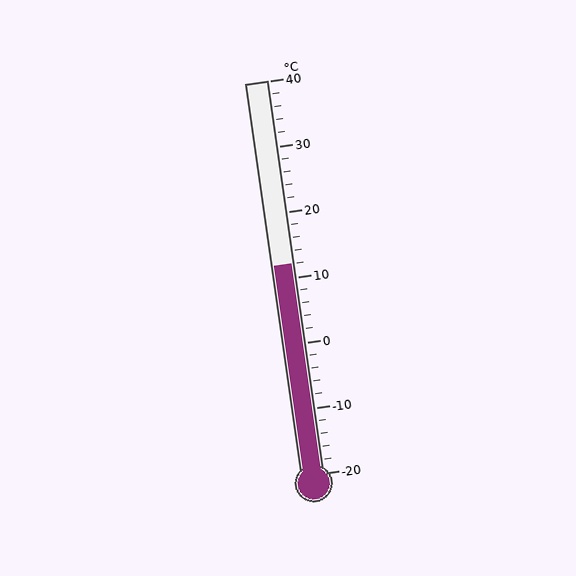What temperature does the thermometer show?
The thermometer shows approximately 12°C.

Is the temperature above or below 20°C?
The temperature is below 20°C.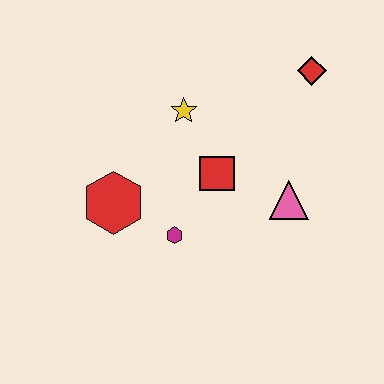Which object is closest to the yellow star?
The red square is closest to the yellow star.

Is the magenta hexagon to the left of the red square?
Yes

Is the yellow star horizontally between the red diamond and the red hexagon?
Yes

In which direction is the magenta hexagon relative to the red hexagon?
The magenta hexagon is to the right of the red hexagon.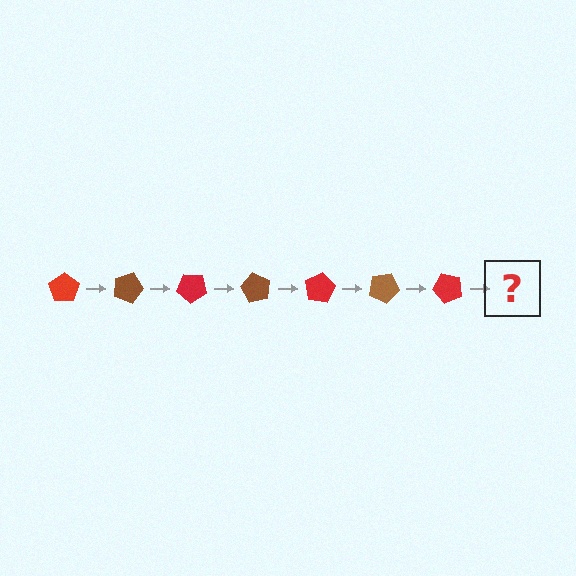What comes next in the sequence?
The next element should be a brown pentagon, rotated 140 degrees from the start.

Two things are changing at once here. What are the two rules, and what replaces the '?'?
The two rules are that it rotates 20 degrees each step and the color cycles through red and brown. The '?' should be a brown pentagon, rotated 140 degrees from the start.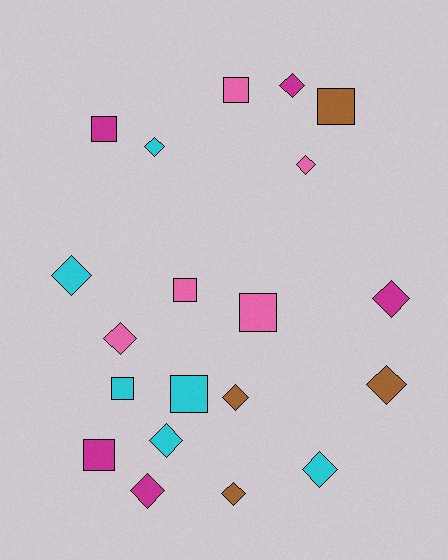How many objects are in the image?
There are 20 objects.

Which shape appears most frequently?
Diamond, with 12 objects.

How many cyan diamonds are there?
There are 4 cyan diamonds.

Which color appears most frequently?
Cyan, with 6 objects.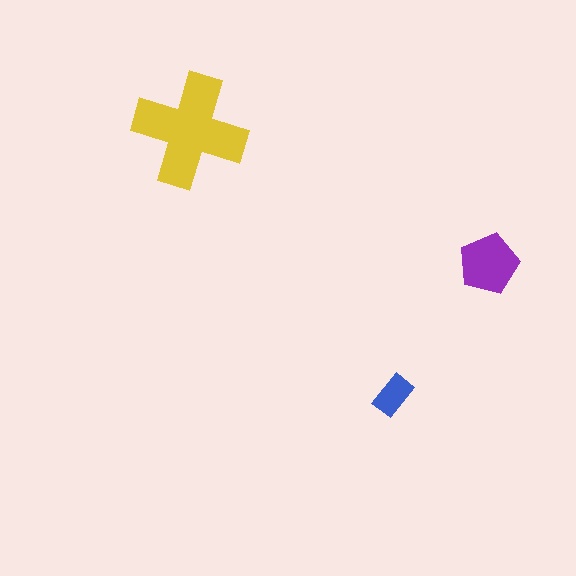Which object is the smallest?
The blue rectangle.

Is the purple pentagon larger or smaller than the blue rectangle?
Larger.